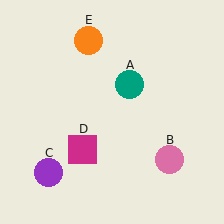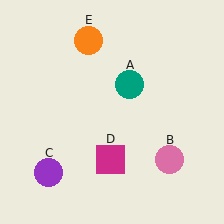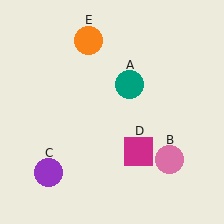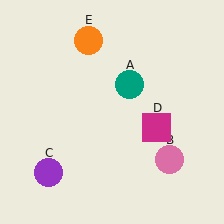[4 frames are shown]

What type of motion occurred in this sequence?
The magenta square (object D) rotated counterclockwise around the center of the scene.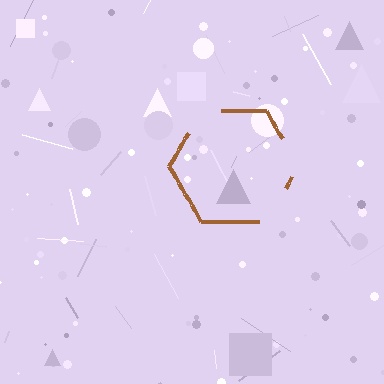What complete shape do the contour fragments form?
The contour fragments form a hexagon.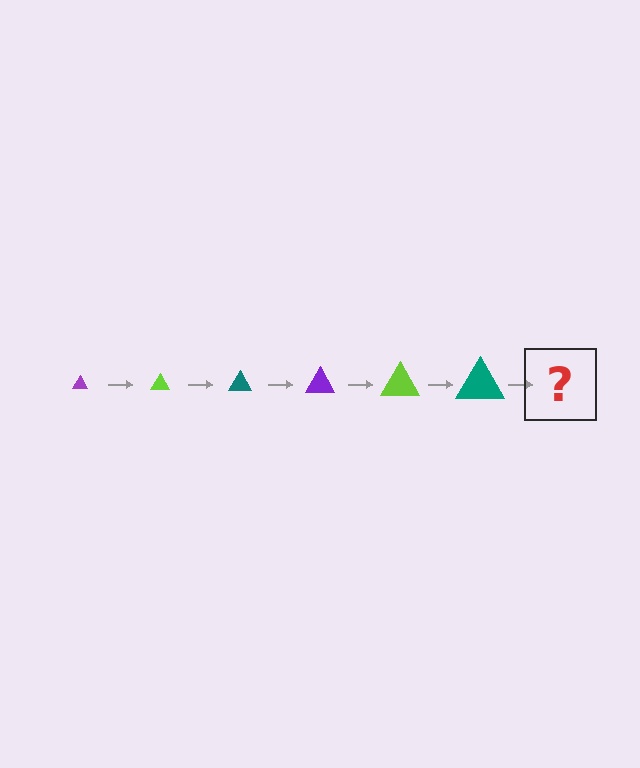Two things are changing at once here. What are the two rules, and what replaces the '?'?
The two rules are that the triangle grows larger each step and the color cycles through purple, lime, and teal. The '?' should be a purple triangle, larger than the previous one.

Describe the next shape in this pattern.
It should be a purple triangle, larger than the previous one.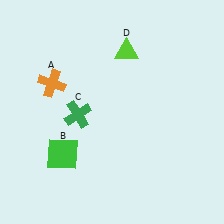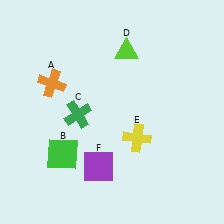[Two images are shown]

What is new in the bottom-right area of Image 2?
A yellow cross (E) was added in the bottom-right area of Image 2.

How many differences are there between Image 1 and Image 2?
There are 2 differences between the two images.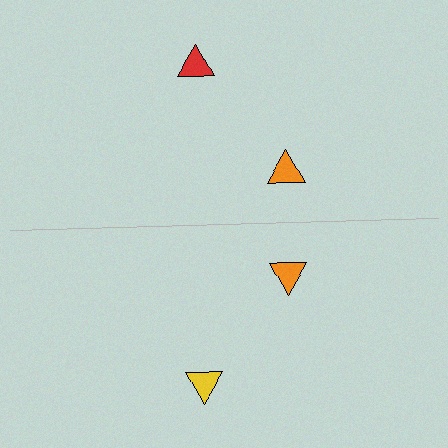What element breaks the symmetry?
The yellow triangle on the bottom side breaks the symmetry — its mirror counterpart is red.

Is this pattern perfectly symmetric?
No, the pattern is not perfectly symmetric. The yellow triangle on the bottom side breaks the symmetry — its mirror counterpart is red.